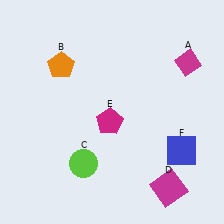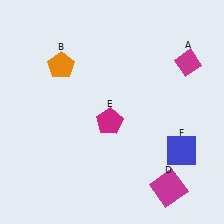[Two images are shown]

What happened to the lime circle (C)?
The lime circle (C) was removed in Image 2. It was in the bottom-left area of Image 1.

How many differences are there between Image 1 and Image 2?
There is 1 difference between the two images.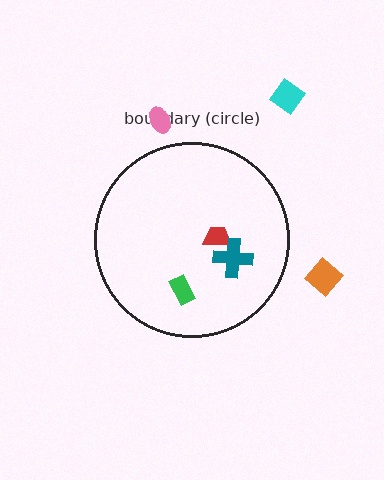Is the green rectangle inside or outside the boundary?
Inside.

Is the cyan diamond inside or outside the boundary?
Outside.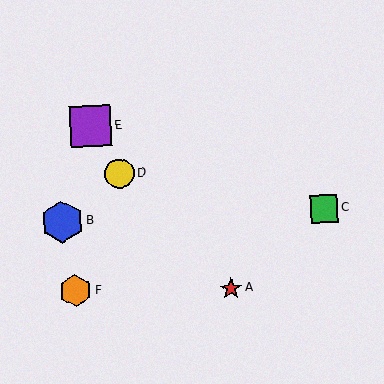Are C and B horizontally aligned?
Yes, both are at y≈209.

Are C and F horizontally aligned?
No, C is at y≈209 and F is at y≈291.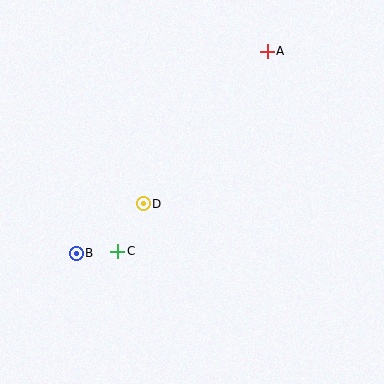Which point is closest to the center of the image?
Point D at (143, 204) is closest to the center.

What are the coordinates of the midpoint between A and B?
The midpoint between A and B is at (172, 152).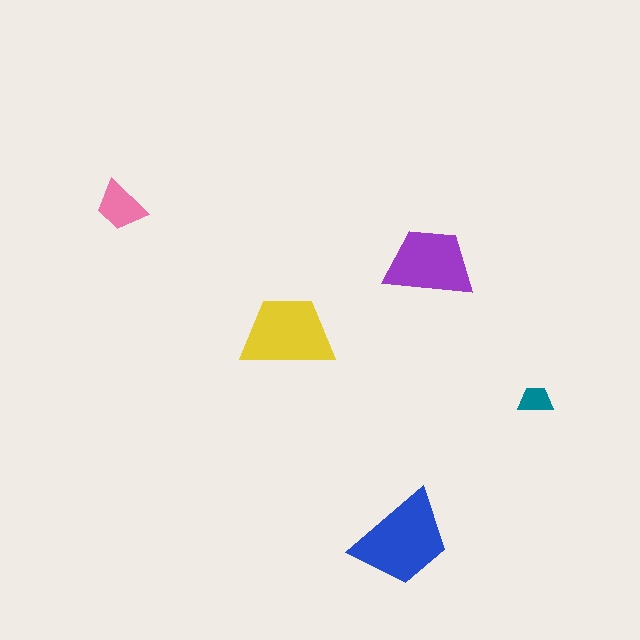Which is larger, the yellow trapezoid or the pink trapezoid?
The yellow one.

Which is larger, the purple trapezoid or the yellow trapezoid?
The yellow one.